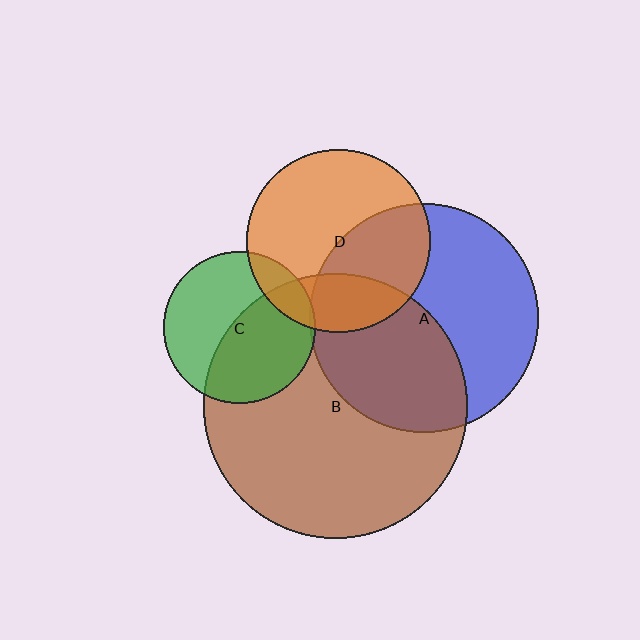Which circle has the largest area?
Circle B (brown).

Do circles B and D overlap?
Yes.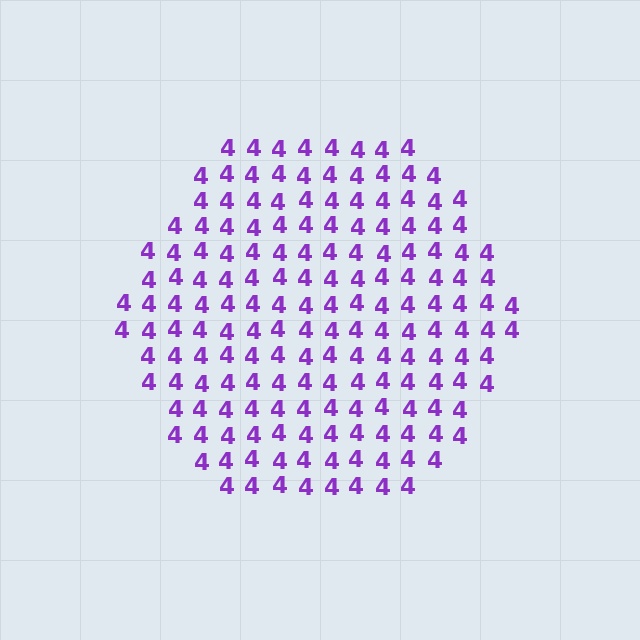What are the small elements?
The small elements are digit 4's.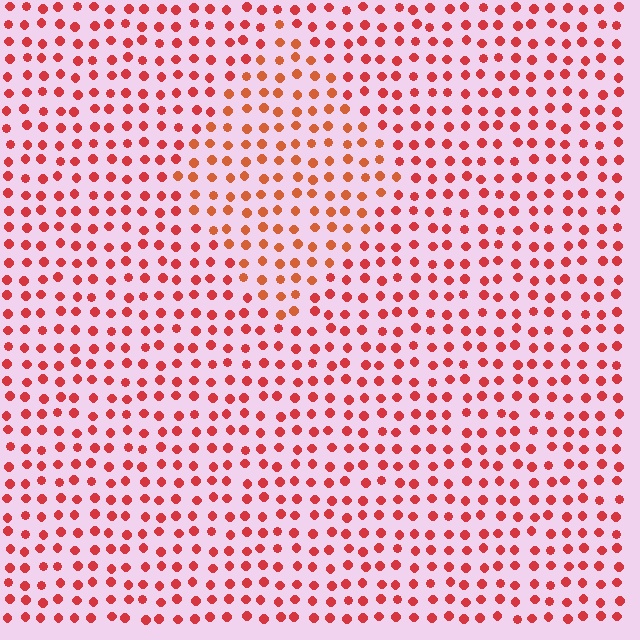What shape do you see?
I see a diamond.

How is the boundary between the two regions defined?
The boundary is defined purely by a slight shift in hue (about 20 degrees). Spacing, size, and orientation are identical on both sides.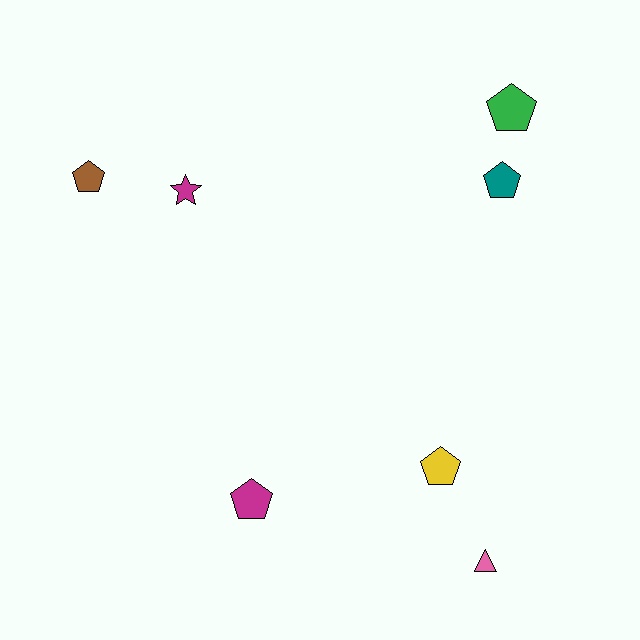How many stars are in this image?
There is 1 star.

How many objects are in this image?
There are 7 objects.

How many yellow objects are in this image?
There is 1 yellow object.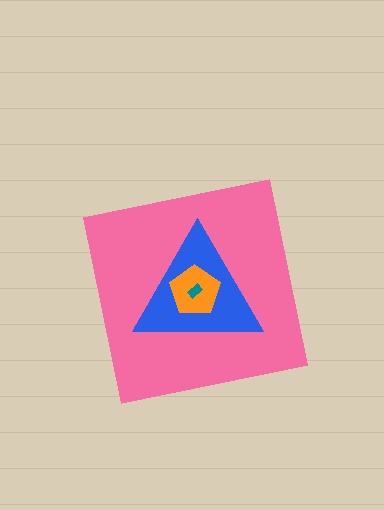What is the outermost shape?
The pink square.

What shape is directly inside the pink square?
The blue triangle.